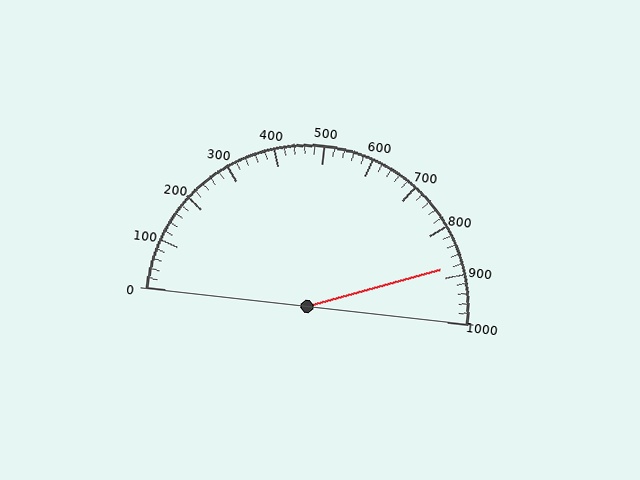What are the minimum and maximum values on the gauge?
The gauge ranges from 0 to 1000.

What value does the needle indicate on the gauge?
The needle indicates approximately 880.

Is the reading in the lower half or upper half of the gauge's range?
The reading is in the upper half of the range (0 to 1000).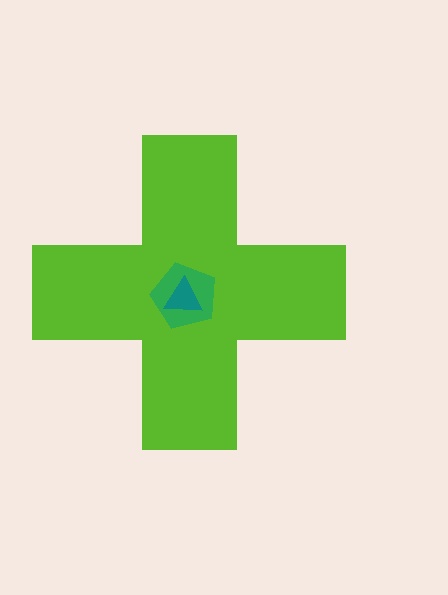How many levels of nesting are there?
3.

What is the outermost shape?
The lime cross.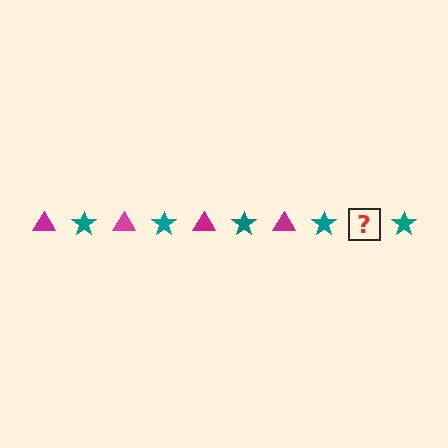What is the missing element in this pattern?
The missing element is a magenta triangle.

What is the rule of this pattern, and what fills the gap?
The rule is that the pattern alternates between magenta triangle and teal star. The gap should be filled with a magenta triangle.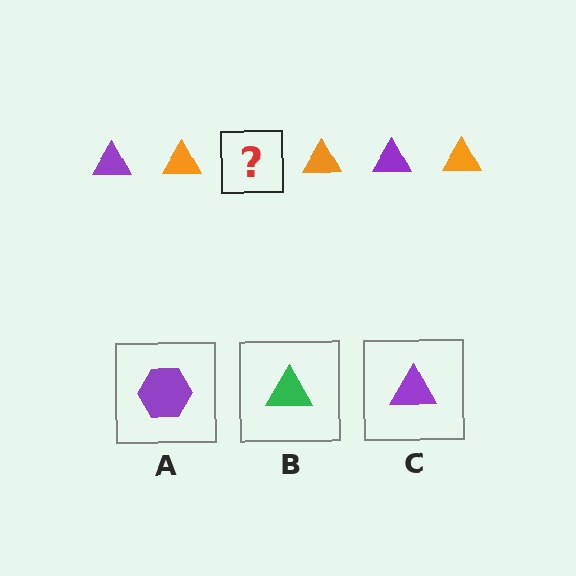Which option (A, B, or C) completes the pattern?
C.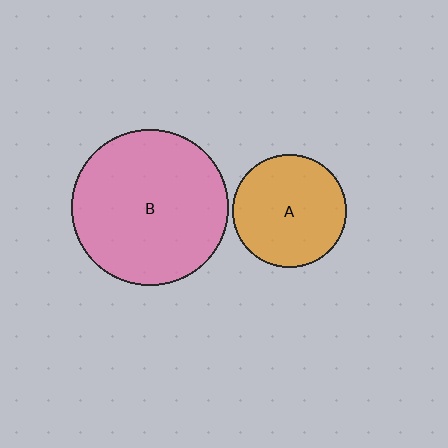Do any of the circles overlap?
No, none of the circles overlap.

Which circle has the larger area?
Circle B (pink).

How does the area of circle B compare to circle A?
Approximately 1.9 times.